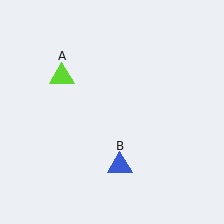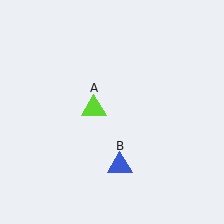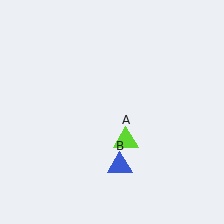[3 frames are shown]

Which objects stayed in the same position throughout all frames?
Blue triangle (object B) remained stationary.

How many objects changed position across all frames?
1 object changed position: lime triangle (object A).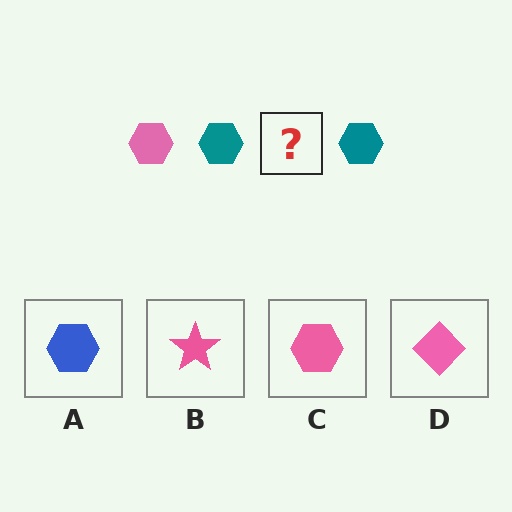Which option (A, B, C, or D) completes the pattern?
C.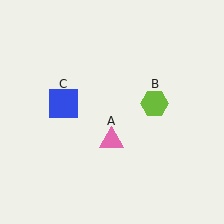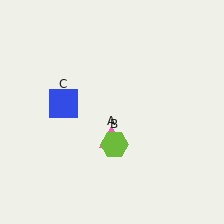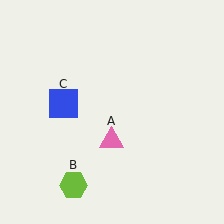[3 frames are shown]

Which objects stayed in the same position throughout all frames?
Pink triangle (object A) and blue square (object C) remained stationary.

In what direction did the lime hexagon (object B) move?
The lime hexagon (object B) moved down and to the left.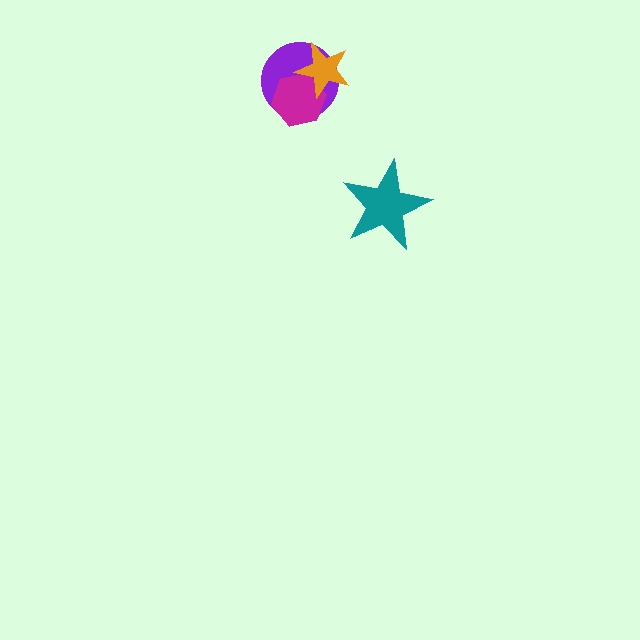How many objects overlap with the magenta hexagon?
2 objects overlap with the magenta hexagon.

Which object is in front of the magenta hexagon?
The orange star is in front of the magenta hexagon.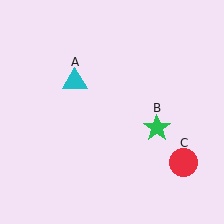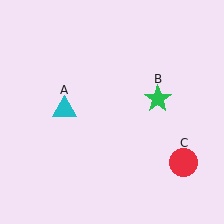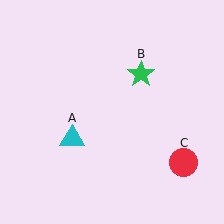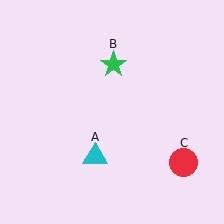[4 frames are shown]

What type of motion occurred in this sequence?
The cyan triangle (object A), green star (object B) rotated counterclockwise around the center of the scene.